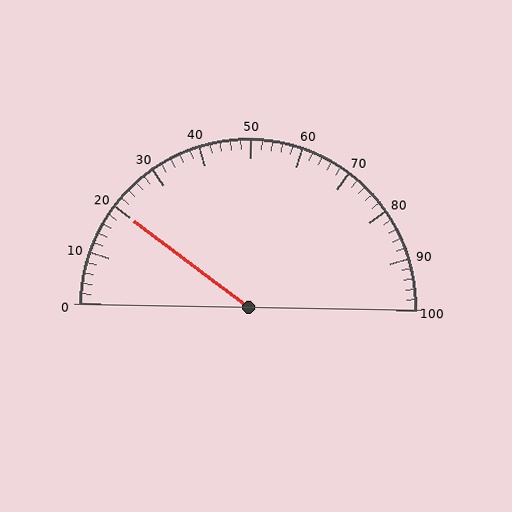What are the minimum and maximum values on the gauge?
The gauge ranges from 0 to 100.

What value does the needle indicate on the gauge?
The needle indicates approximately 20.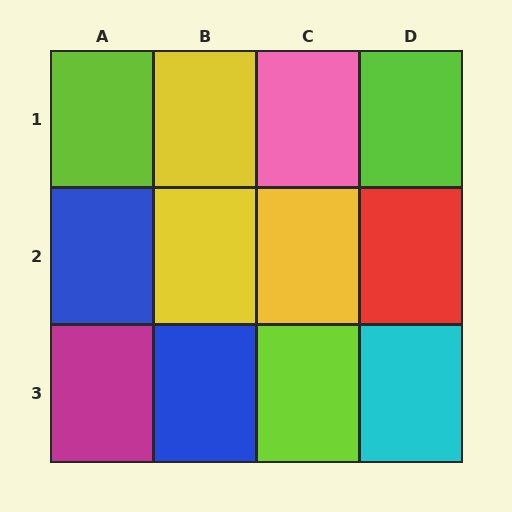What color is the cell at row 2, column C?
Yellow.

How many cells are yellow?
3 cells are yellow.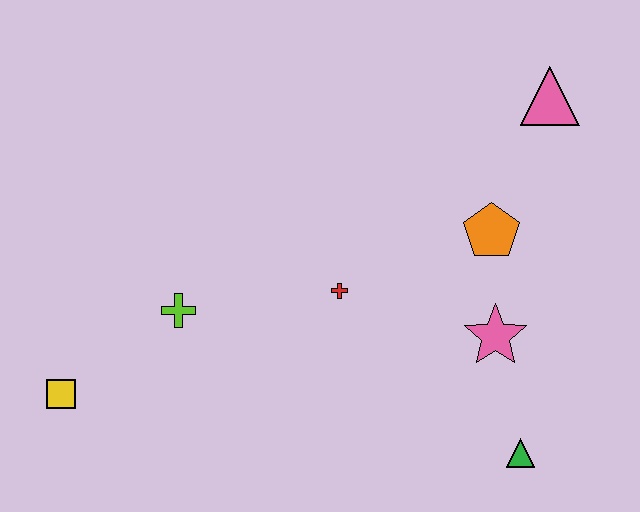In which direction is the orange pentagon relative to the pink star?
The orange pentagon is above the pink star.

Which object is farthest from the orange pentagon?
The yellow square is farthest from the orange pentagon.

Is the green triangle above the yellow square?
No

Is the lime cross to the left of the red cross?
Yes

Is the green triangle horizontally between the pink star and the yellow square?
No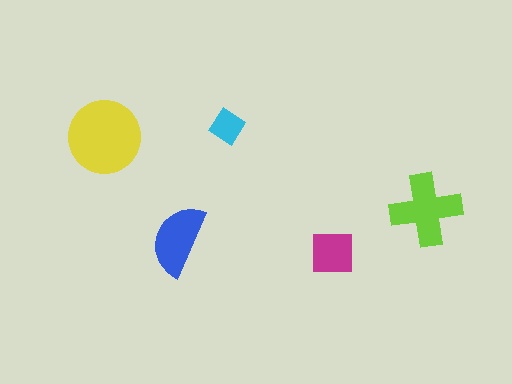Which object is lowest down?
The magenta square is bottommost.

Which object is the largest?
The yellow circle.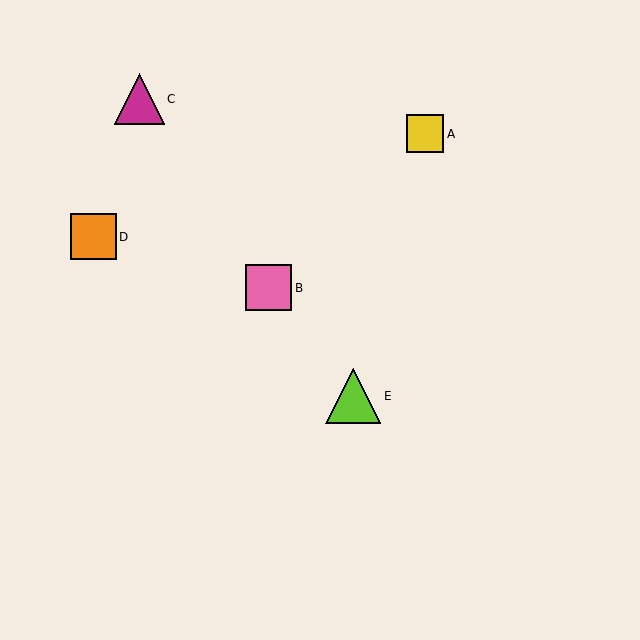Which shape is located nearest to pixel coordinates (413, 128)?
The yellow square (labeled A) at (425, 134) is nearest to that location.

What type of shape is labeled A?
Shape A is a yellow square.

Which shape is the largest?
The lime triangle (labeled E) is the largest.